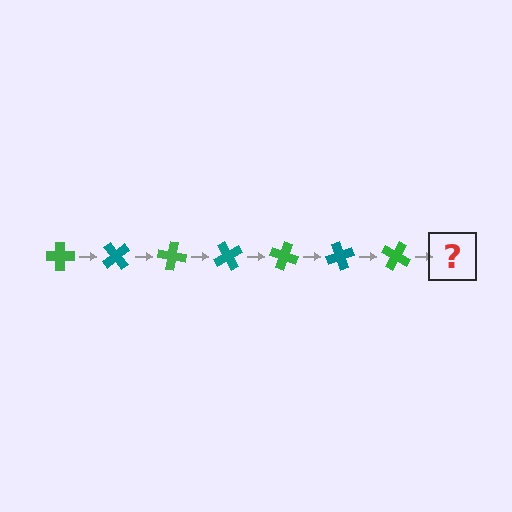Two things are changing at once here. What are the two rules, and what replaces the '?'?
The two rules are that it rotates 50 degrees each step and the color cycles through green and teal. The '?' should be a teal cross, rotated 350 degrees from the start.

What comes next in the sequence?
The next element should be a teal cross, rotated 350 degrees from the start.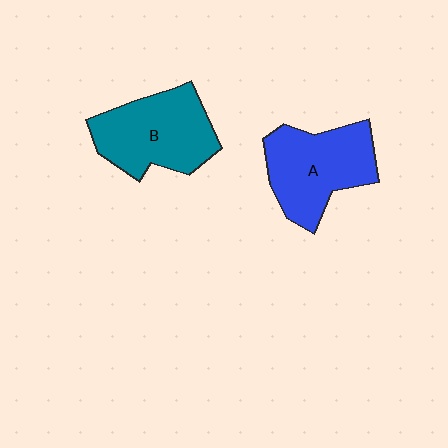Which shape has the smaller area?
Shape A (blue).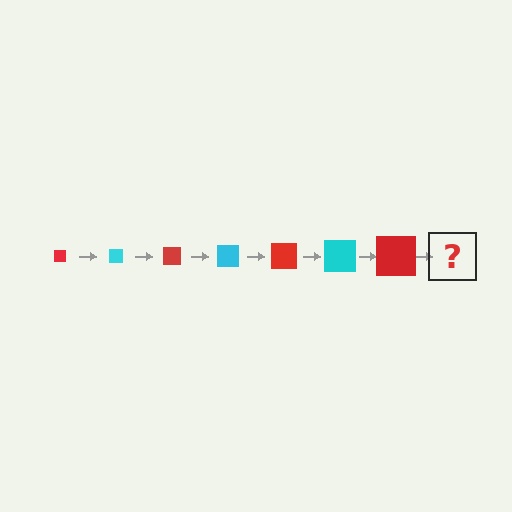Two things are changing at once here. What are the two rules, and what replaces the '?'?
The two rules are that the square grows larger each step and the color cycles through red and cyan. The '?' should be a cyan square, larger than the previous one.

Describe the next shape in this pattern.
It should be a cyan square, larger than the previous one.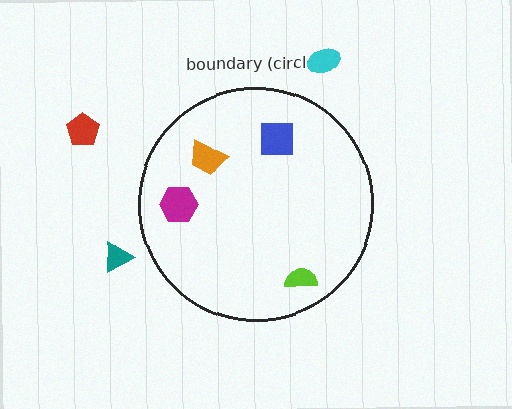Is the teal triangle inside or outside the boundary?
Outside.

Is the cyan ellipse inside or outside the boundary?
Outside.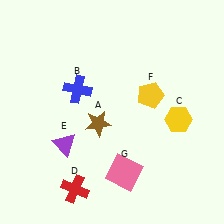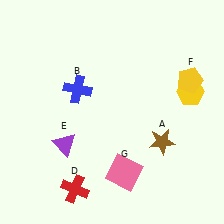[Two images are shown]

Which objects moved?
The objects that moved are: the brown star (A), the yellow hexagon (C), the yellow pentagon (F).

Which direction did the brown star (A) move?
The brown star (A) moved right.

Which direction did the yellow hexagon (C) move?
The yellow hexagon (C) moved up.